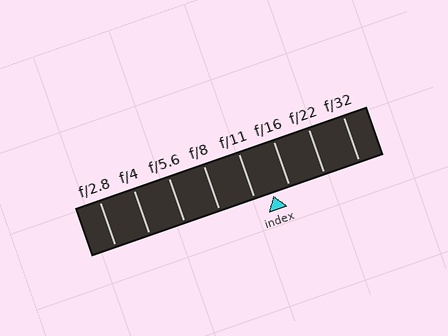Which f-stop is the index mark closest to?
The index mark is closest to f/16.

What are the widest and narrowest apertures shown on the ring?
The widest aperture shown is f/2.8 and the narrowest is f/32.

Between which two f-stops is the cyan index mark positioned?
The index mark is between f/11 and f/16.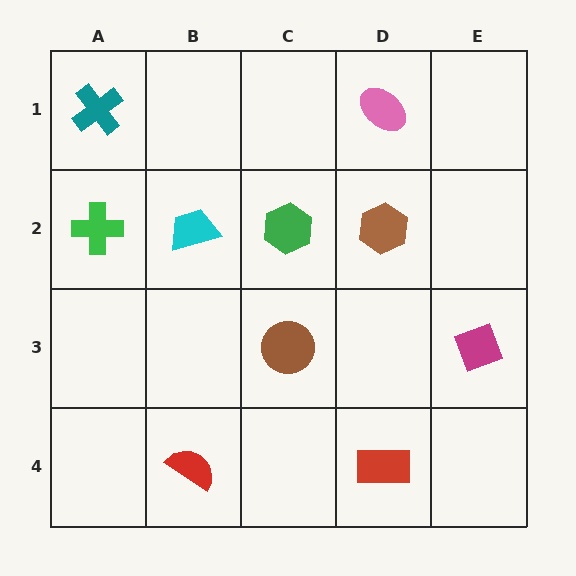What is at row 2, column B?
A cyan trapezoid.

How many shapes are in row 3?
2 shapes.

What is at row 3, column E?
A magenta diamond.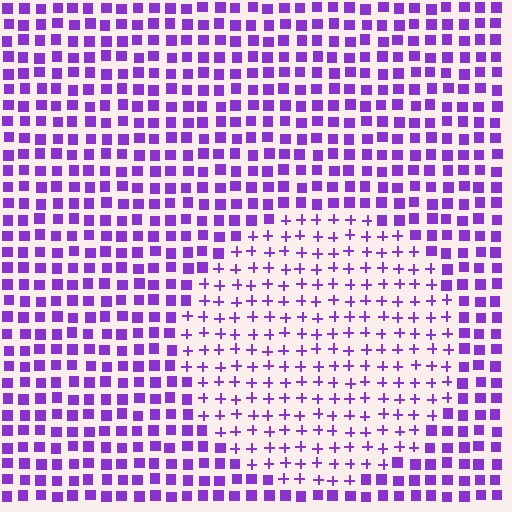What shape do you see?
I see a circle.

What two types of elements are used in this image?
The image uses plus signs inside the circle region and squares outside it.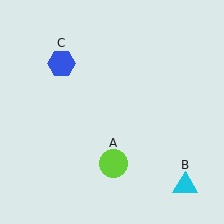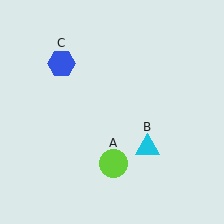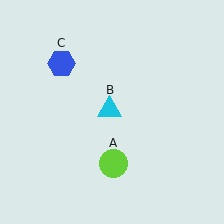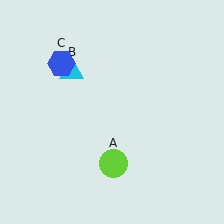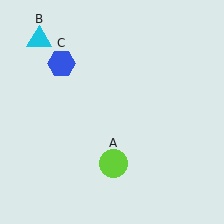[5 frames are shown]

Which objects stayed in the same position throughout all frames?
Lime circle (object A) and blue hexagon (object C) remained stationary.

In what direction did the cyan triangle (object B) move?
The cyan triangle (object B) moved up and to the left.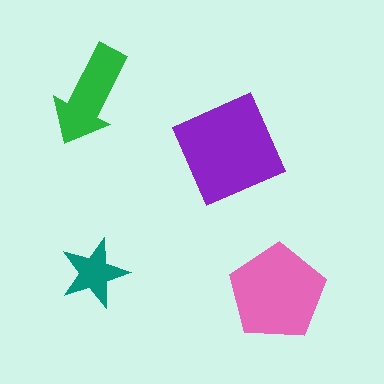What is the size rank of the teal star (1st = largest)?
4th.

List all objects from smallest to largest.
The teal star, the green arrow, the pink pentagon, the purple square.